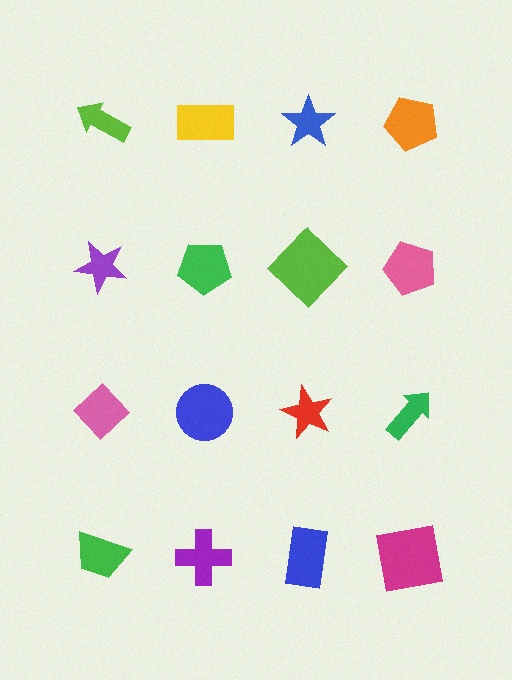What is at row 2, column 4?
A pink pentagon.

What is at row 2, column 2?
A green pentagon.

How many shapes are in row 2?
4 shapes.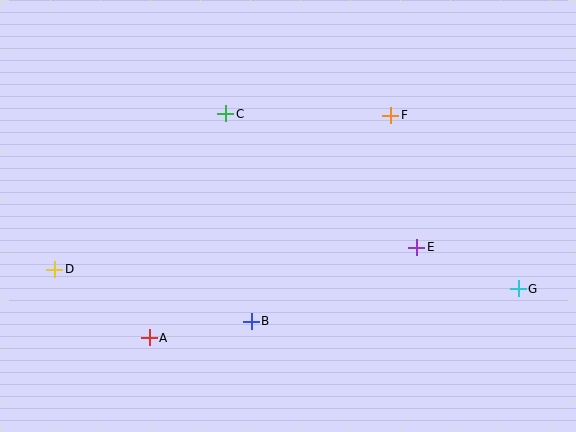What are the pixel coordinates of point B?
Point B is at (251, 321).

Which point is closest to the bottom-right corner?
Point G is closest to the bottom-right corner.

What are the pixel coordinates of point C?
Point C is at (226, 114).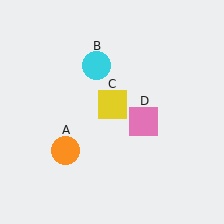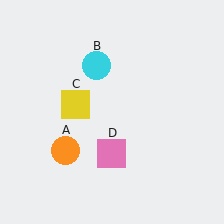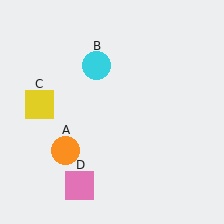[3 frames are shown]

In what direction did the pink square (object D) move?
The pink square (object D) moved down and to the left.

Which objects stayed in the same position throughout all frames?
Orange circle (object A) and cyan circle (object B) remained stationary.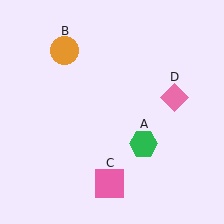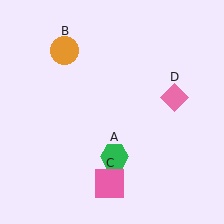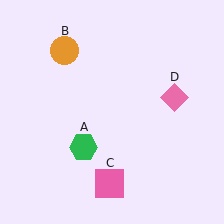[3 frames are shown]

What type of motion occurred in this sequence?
The green hexagon (object A) rotated clockwise around the center of the scene.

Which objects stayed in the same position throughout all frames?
Orange circle (object B) and pink square (object C) and pink diamond (object D) remained stationary.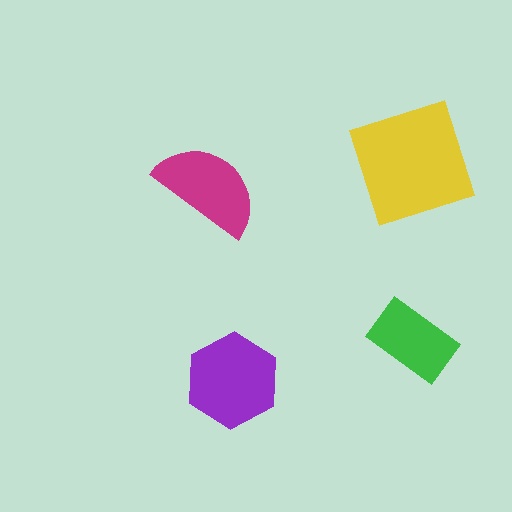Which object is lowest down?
The purple hexagon is bottommost.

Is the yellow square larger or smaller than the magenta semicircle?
Larger.